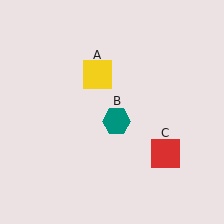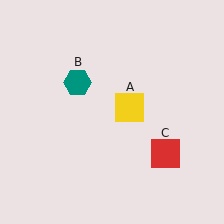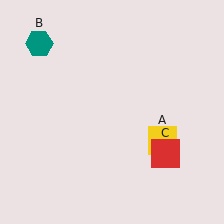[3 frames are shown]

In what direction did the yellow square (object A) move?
The yellow square (object A) moved down and to the right.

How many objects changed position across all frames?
2 objects changed position: yellow square (object A), teal hexagon (object B).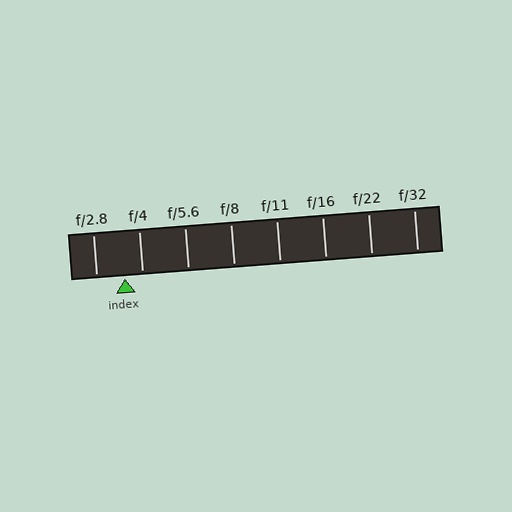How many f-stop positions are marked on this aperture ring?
There are 8 f-stop positions marked.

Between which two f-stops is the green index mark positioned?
The index mark is between f/2.8 and f/4.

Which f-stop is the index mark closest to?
The index mark is closest to f/4.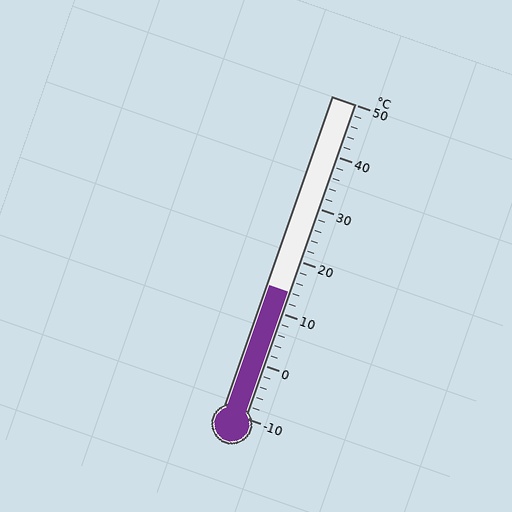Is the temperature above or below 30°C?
The temperature is below 30°C.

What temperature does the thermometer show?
The thermometer shows approximately 14°C.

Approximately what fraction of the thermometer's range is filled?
The thermometer is filled to approximately 40% of its range.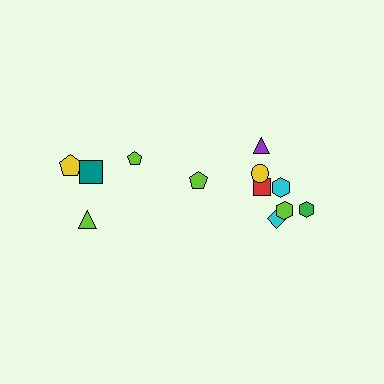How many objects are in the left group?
There are 4 objects.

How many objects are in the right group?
There are 8 objects.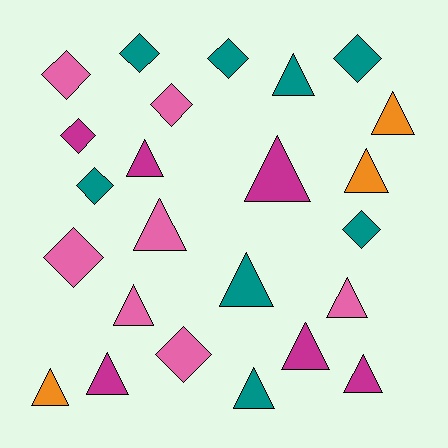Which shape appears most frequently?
Triangle, with 14 objects.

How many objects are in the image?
There are 24 objects.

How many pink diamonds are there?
There are 4 pink diamonds.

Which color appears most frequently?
Teal, with 8 objects.